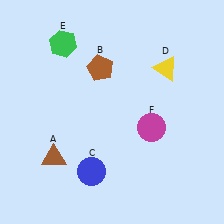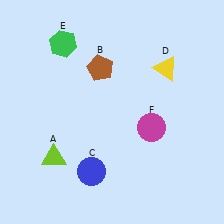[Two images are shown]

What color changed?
The triangle (A) changed from brown in Image 1 to lime in Image 2.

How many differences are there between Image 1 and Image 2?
There is 1 difference between the two images.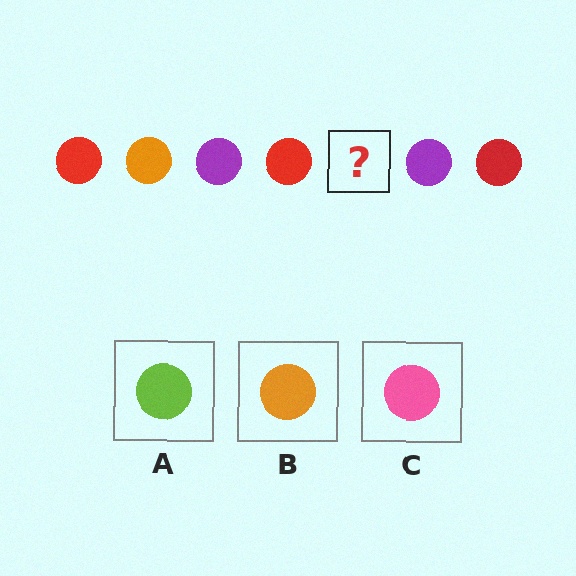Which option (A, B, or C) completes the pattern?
B.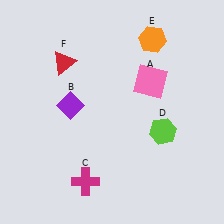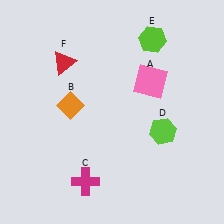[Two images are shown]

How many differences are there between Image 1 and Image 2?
There are 2 differences between the two images.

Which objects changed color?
B changed from purple to orange. E changed from orange to lime.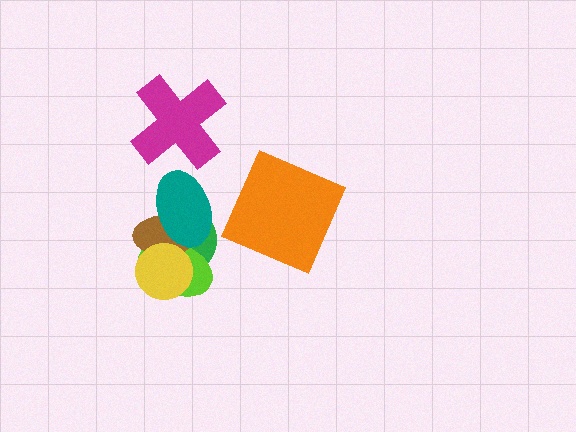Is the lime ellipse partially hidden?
Yes, it is partially covered by another shape.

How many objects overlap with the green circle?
4 objects overlap with the green circle.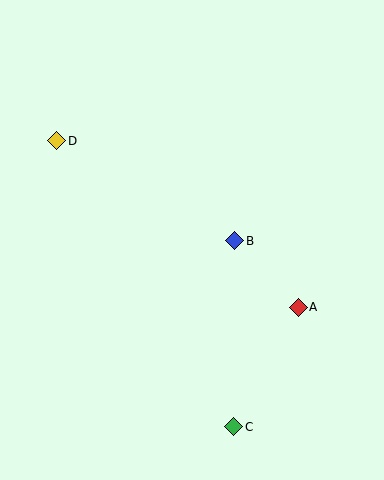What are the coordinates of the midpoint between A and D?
The midpoint between A and D is at (178, 224).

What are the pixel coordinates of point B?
Point B is at (235, 241).